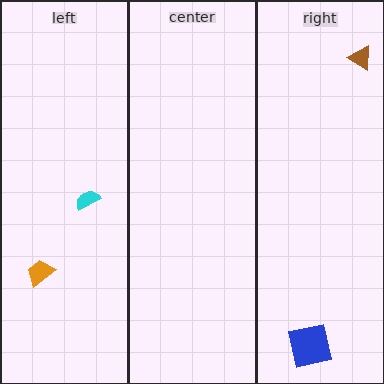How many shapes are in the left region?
2.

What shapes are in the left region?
The cyan semicircle, the orange trapezoid.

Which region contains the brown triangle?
The right region.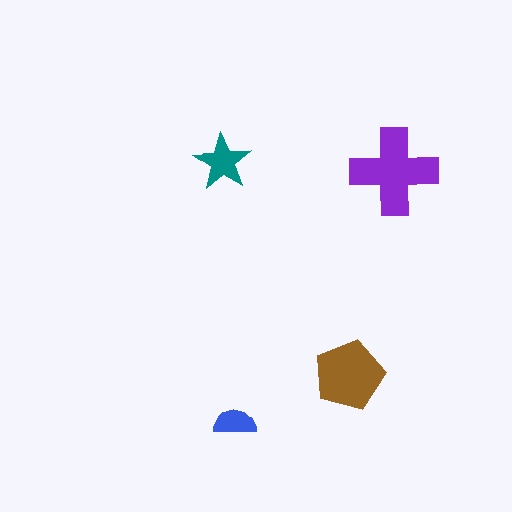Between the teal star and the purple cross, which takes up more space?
The purple cross.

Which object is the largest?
The purple cross.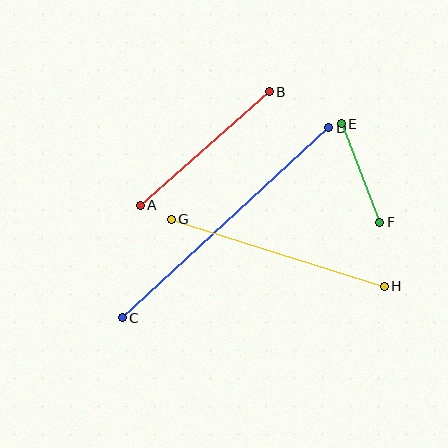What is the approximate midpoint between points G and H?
The midpoint is at approximately (278, 253) pixels.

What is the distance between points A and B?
The distance is approximately 172 pixels.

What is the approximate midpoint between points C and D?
The midpoint is at approximately (225, 223) pixels.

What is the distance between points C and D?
The distance is approximately 281 pixels.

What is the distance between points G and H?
The distance is approximately 224 pixels.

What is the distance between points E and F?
The distance is approximately 106 pixels.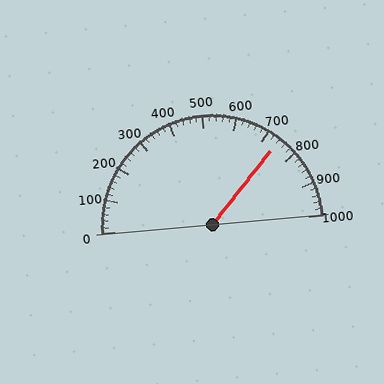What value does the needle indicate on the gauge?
The needle indicates approximately 740.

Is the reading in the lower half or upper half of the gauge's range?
The reading is in the upper half of the range (0 to 1000).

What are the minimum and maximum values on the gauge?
The gauge ranges from 0 to 1000.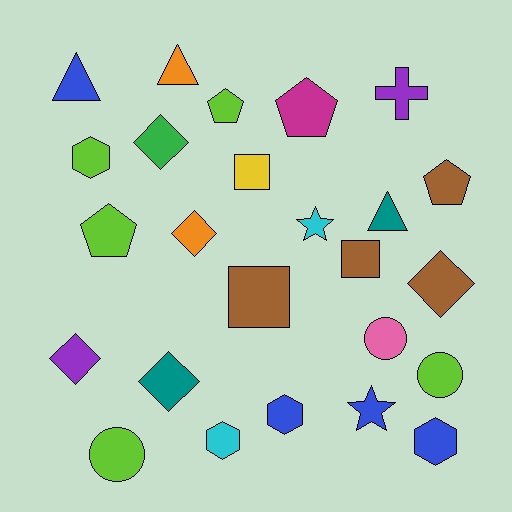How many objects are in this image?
There are 25 objects.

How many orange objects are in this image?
There are 2 orange objects.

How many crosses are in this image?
There is 1 cross.